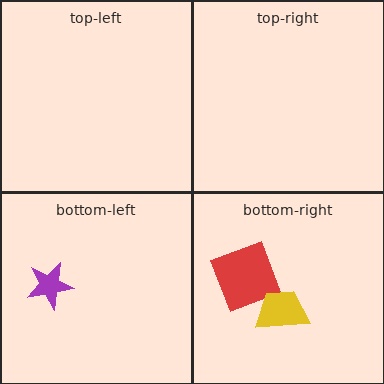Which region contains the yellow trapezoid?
The bottom-right region.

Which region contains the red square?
The bottom-right region.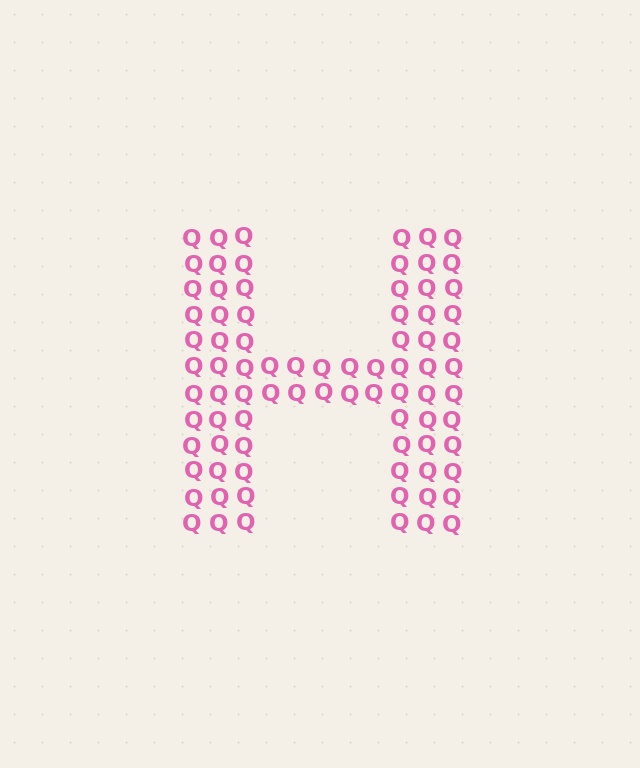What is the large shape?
The large shape is the letter H.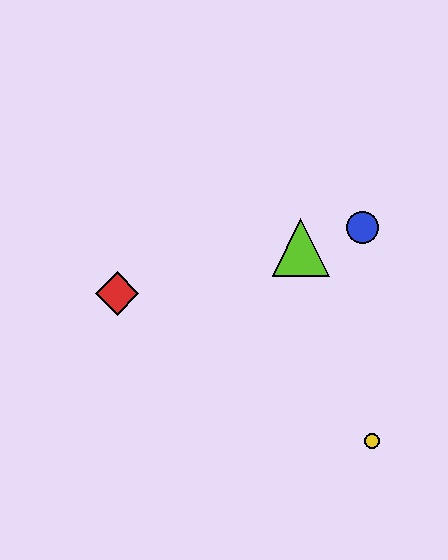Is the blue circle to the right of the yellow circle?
No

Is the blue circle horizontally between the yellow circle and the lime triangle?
Yes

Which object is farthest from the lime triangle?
The yellow circle is farthest from the lime triangle.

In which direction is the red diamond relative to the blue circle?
The red diamond is to the left of the blue circle.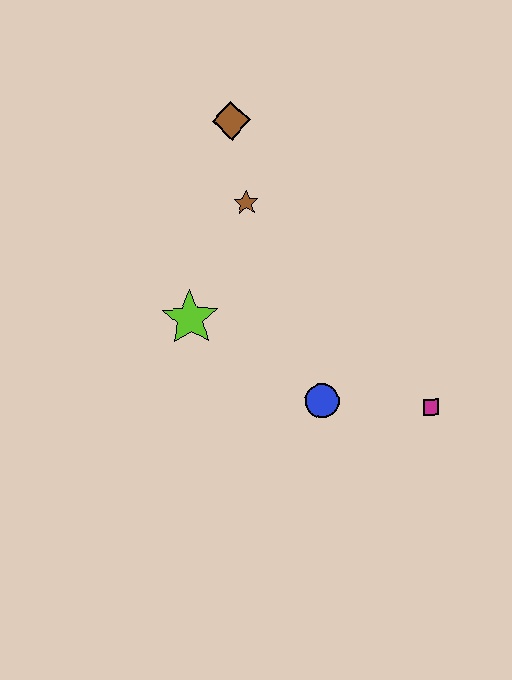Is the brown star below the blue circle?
No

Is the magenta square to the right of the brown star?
Yes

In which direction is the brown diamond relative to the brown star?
The brown diamond is above the brown star.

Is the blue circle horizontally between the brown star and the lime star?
No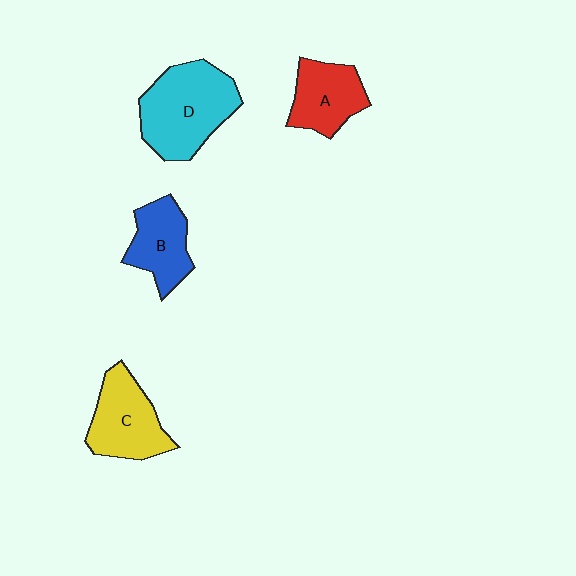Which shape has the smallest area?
Shape B (blue).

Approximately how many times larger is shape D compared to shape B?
Approximately 1.6 times.